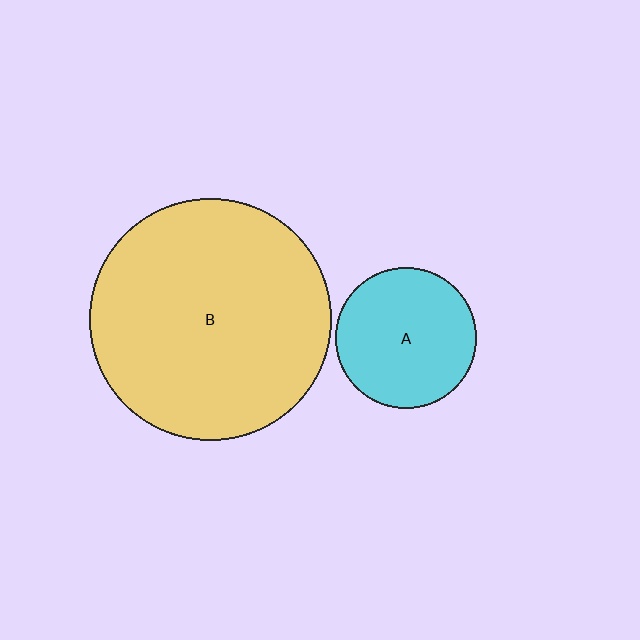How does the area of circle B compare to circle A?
Approximately 3.0 times.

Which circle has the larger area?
Circle B (yellow).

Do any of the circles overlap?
No, none of the circles overlap.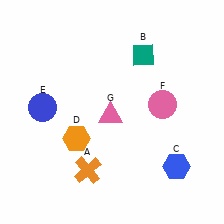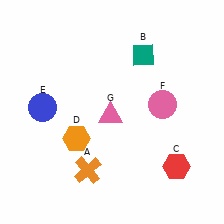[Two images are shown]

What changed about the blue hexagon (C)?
In Image 1, C is blue. In Image 2, it changed to red.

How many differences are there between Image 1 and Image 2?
There is 1 difference between the two images.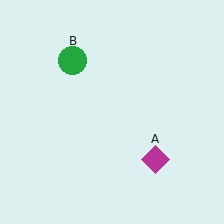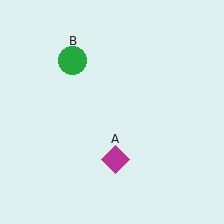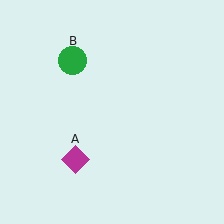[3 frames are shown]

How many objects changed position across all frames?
1 object changed position: magenta diamond (object A).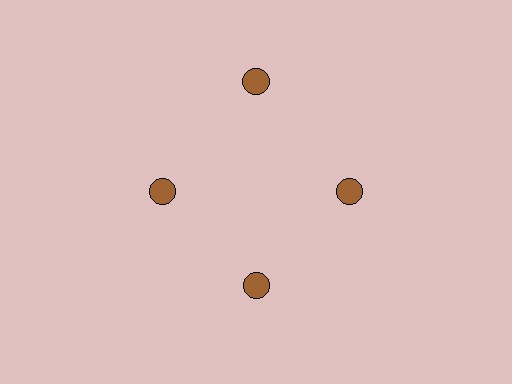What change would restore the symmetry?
The symmetry would be restored by moving it inward, back onto the ring so that all 4 circles sit at equal angles and equal distance from the center.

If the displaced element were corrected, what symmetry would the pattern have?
It would have 4-fold rotational symmetry — the pattern would map onto itself every 90 degrees.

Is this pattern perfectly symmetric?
No. The 4 brown circles are arranged in a ring, but one element near the 12 o'clock position is pushed outward from the center, breaking the 4-fold rotational symmetry.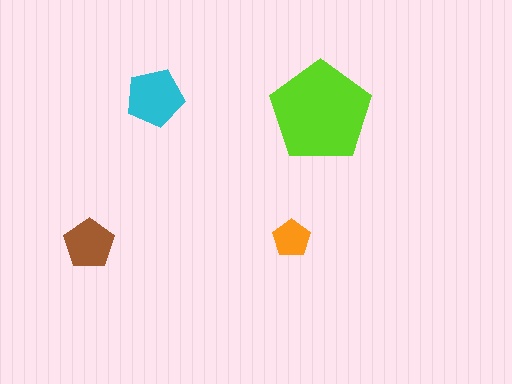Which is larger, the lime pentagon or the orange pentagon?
The lime one.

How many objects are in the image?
There are 4 objects in the image.